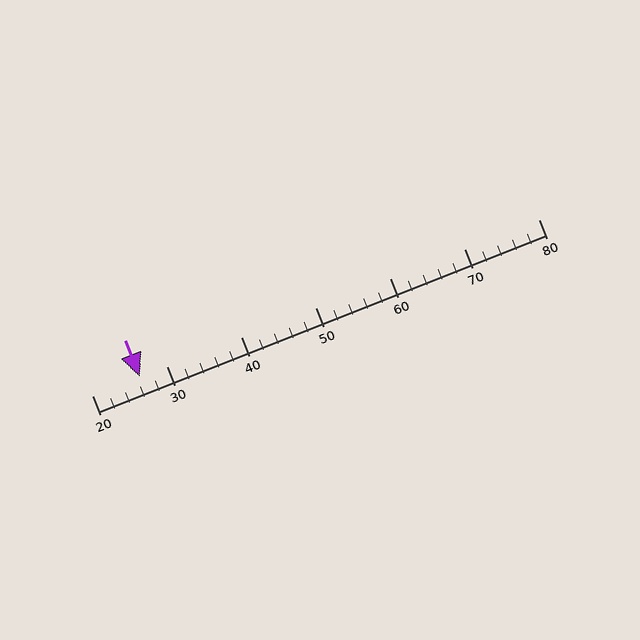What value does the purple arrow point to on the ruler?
The purple arrow points to approximately 26.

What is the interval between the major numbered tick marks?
The major tick marks are spaced 10 units apart.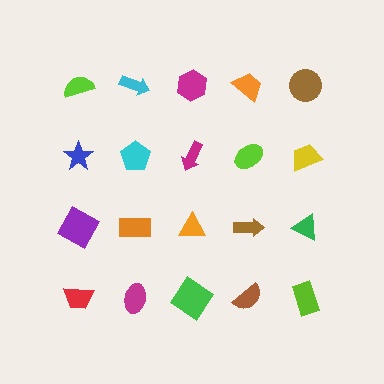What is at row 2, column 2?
A cyan pentagon.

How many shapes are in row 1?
5 shapes.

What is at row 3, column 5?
A green triangle.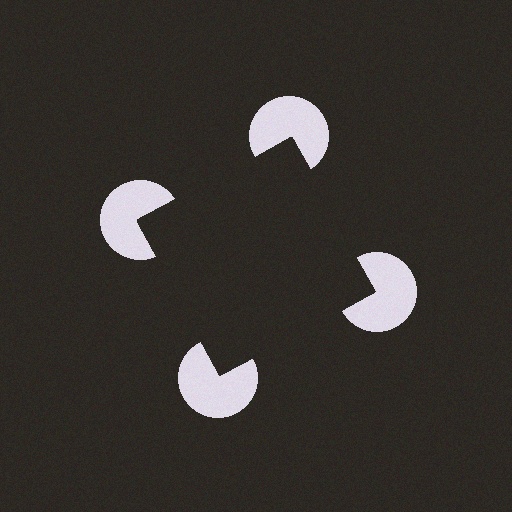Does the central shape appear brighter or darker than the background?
It typically appears slightly darker than the background, even though no actual brightness change is drawn.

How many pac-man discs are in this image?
There are 4 — one at each vertex of the illusory square.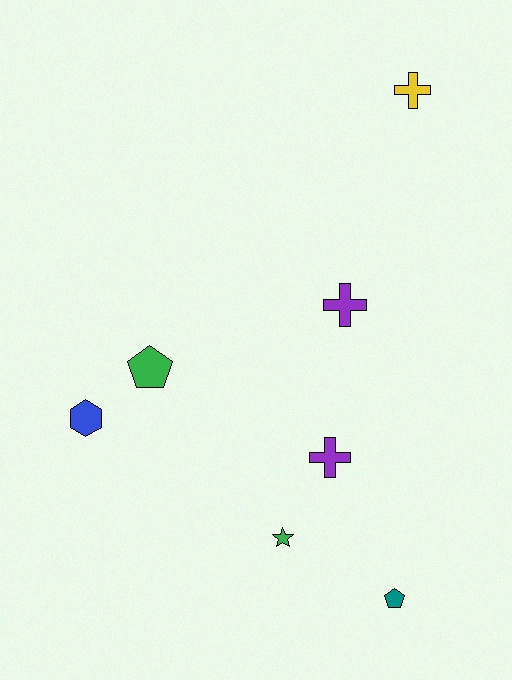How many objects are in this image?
There are 7 objects.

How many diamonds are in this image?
There are no diamonds.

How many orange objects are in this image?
There are no orange objects.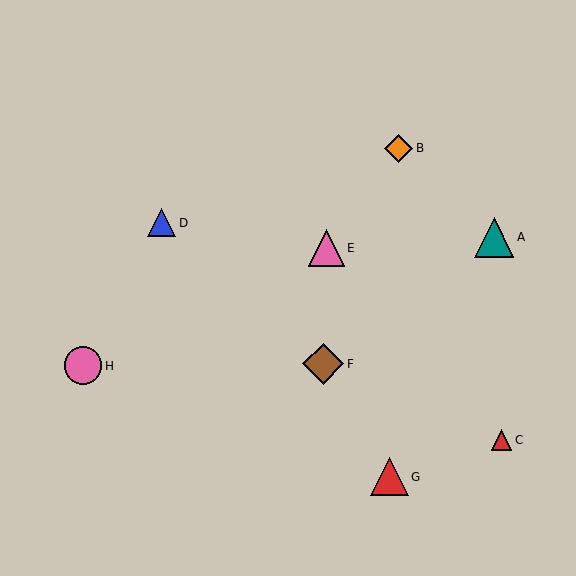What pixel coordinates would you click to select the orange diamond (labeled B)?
Click at (399, 148) to select the orange diamond B.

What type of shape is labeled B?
Shape B is an orange diamond.